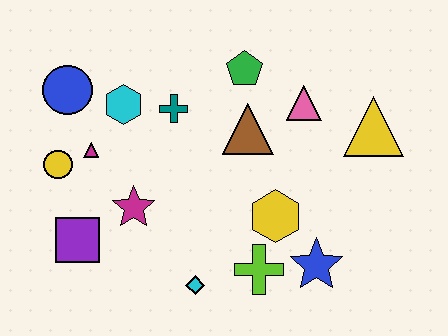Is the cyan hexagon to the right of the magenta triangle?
Yes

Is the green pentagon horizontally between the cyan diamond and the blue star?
Yes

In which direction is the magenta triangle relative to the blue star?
The magenta triangle is to the left of the blue star.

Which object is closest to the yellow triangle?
The pink triangle is closest to the yellow triangle.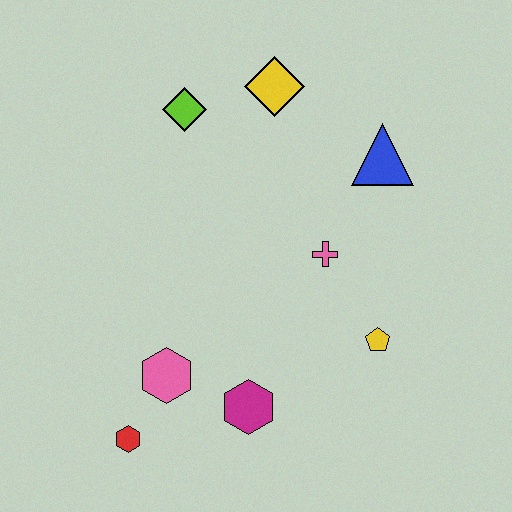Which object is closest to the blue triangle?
The pink cross is closest to the blue triangle.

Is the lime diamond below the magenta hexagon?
No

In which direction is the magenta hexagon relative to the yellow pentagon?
The magenta hexagon is to the left of the yellow pentagon.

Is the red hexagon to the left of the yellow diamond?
Yes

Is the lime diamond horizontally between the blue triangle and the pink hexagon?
Yes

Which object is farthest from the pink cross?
The red hexagon is farthest from the pink cross.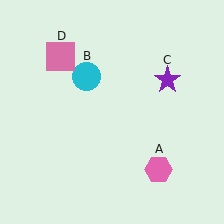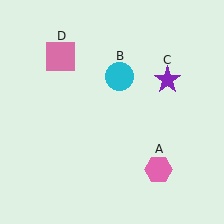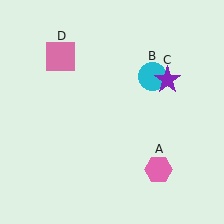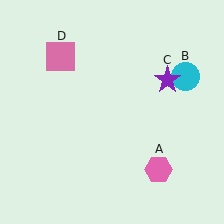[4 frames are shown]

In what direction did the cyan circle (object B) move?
The cyan circle (object B) moved right.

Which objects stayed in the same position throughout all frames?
Pink hexagon (object A) and purple star (object C) and pink square (object D) remained stationary.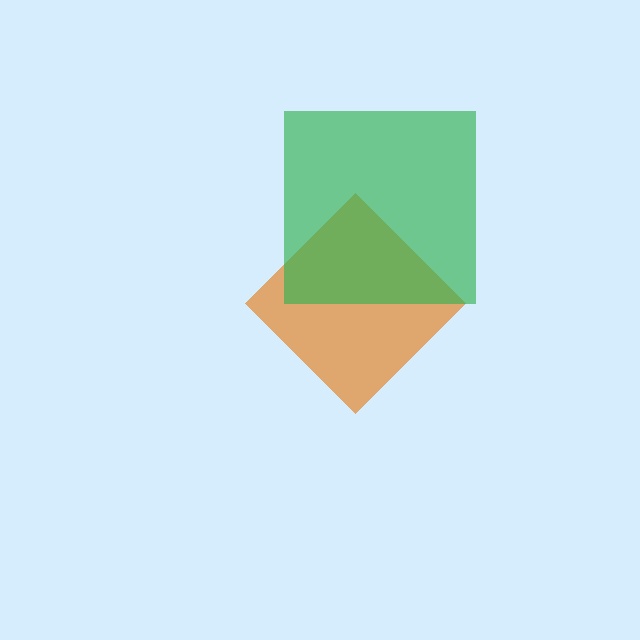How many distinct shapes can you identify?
There are 2 distinct shapes: an orange diamond, a green square.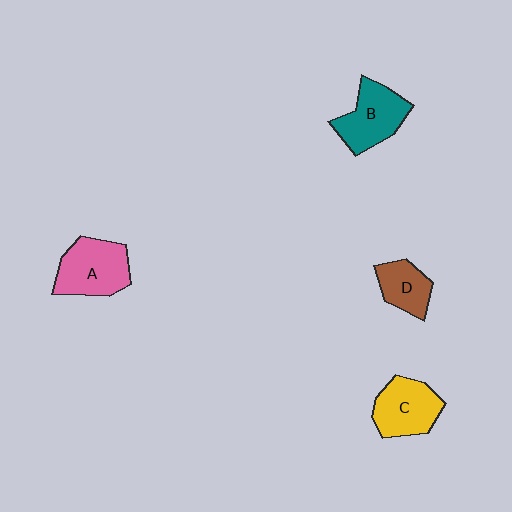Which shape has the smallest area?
Shape D (brown).